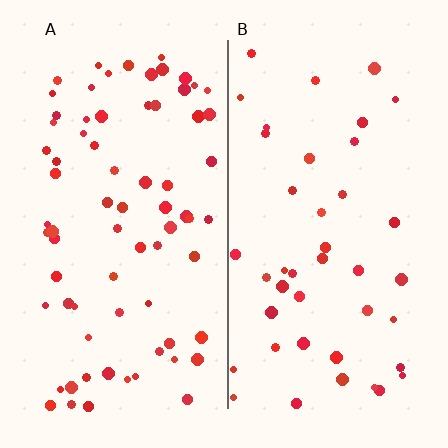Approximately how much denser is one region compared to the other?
Approximately 1.7× — region A over region B.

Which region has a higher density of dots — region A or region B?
A (the left).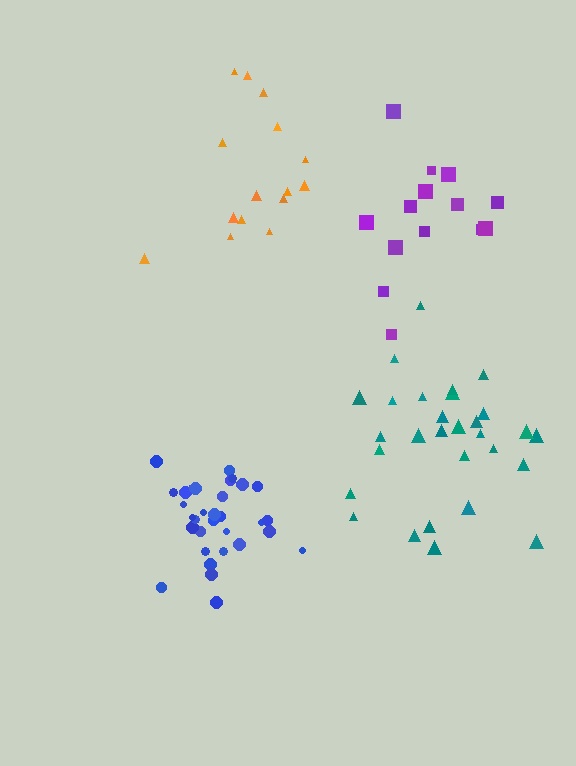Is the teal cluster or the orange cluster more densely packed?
Teal.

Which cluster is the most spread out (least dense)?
Purple.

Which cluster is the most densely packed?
Blue.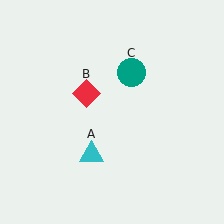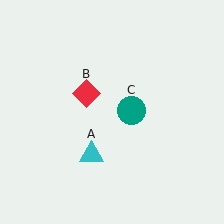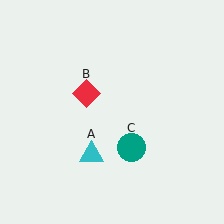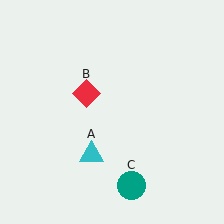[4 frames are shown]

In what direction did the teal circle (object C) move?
The teal circle (object C) moved down.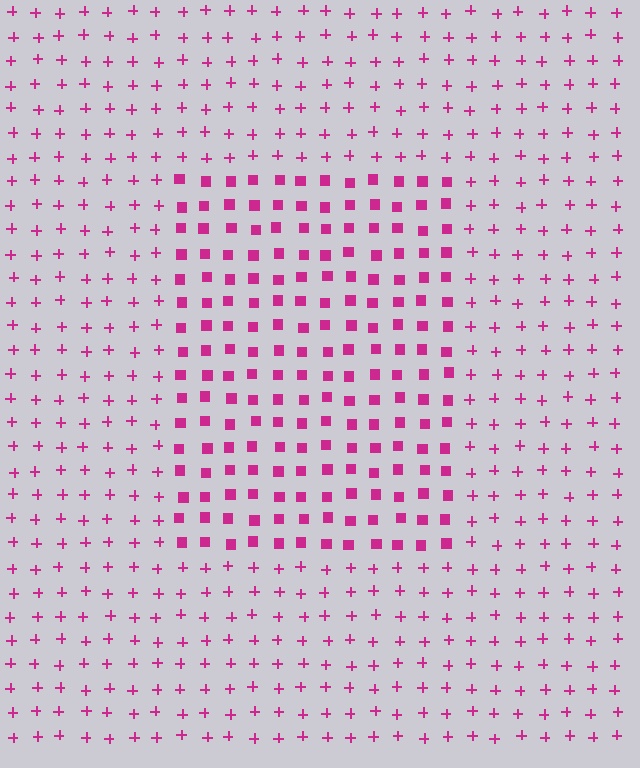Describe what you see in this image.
The image is filled with small magenta elements arranged in a uniform grid. A rectangle-shaped region contains squares, while the surrounding area contains plus signs. The boundary is defined purely by the change in element shape.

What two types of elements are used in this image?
The image uses squares inside the rectangle region and plus signs outside it.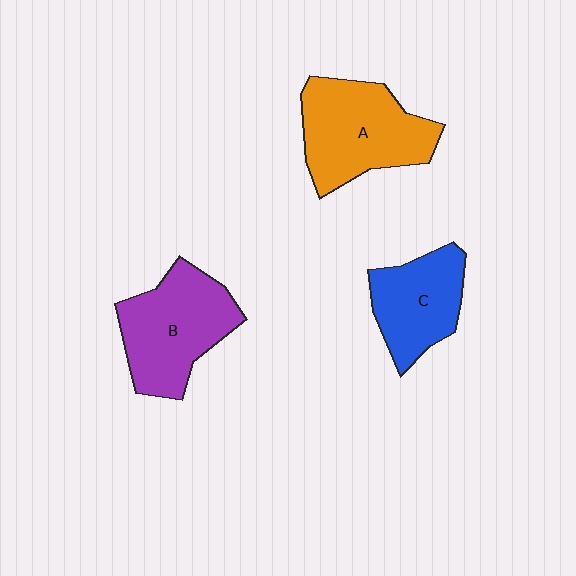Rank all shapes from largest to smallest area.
From largest to smallest: A (orange), B (purple), C (blue).